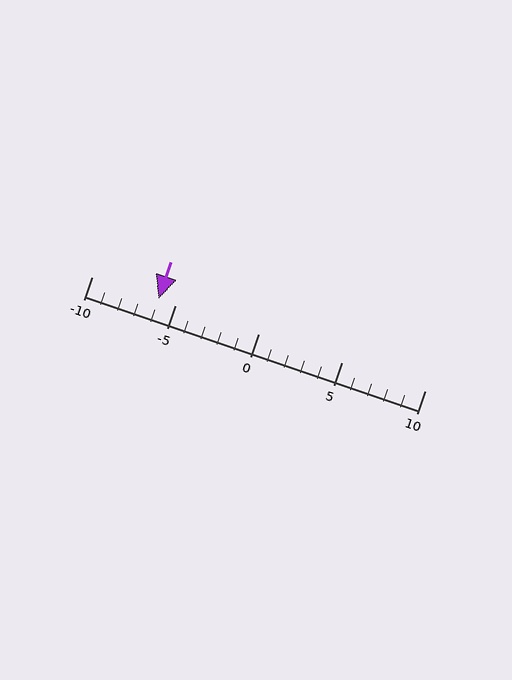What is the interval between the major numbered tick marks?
The major tick marks are spaced 5 units apart.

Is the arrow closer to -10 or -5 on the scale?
The arrow is closer to -5.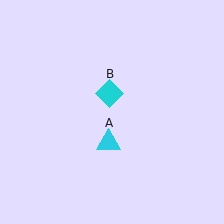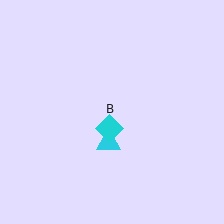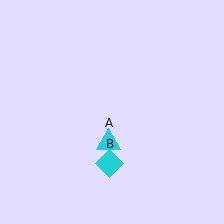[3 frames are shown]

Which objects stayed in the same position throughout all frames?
Cyan triangle (object A) remained stationary.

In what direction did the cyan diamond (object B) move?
The cyan diamond (object B) moved down.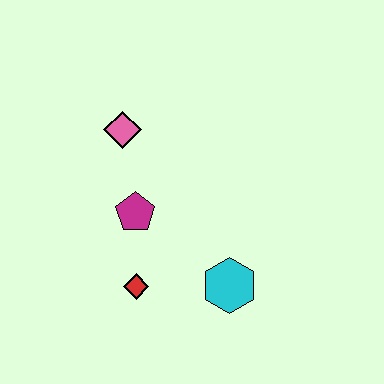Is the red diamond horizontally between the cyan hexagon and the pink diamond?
Yes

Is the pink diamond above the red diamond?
Yes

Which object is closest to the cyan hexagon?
The red diamond is closest to the cyan hexagon.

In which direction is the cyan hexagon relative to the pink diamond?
The cyan hexagon is below the pink diamond.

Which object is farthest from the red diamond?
The pink diamond is farthest from the red diamond.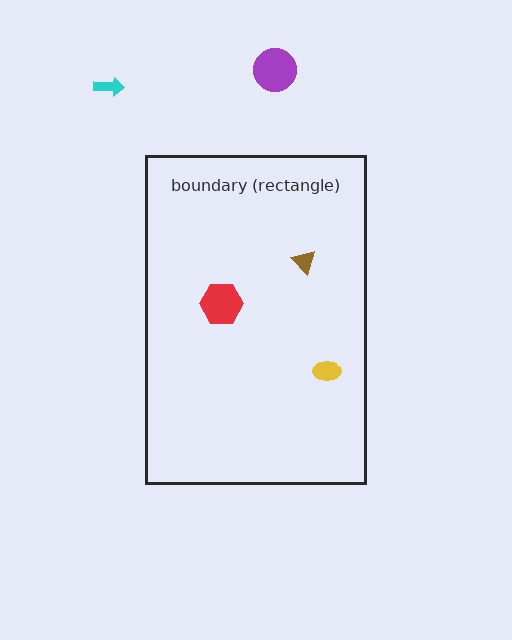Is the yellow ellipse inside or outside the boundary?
Inside.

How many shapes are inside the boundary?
3 inside, 2 outside.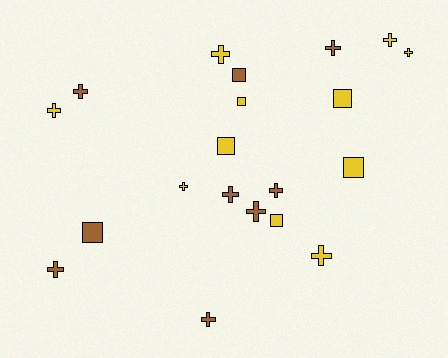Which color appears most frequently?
Yellow, with 11 objects.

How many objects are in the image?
There are 20 objects.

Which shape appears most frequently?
Cross, with 13 objects.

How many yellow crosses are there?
There are 6 yellow crosses.